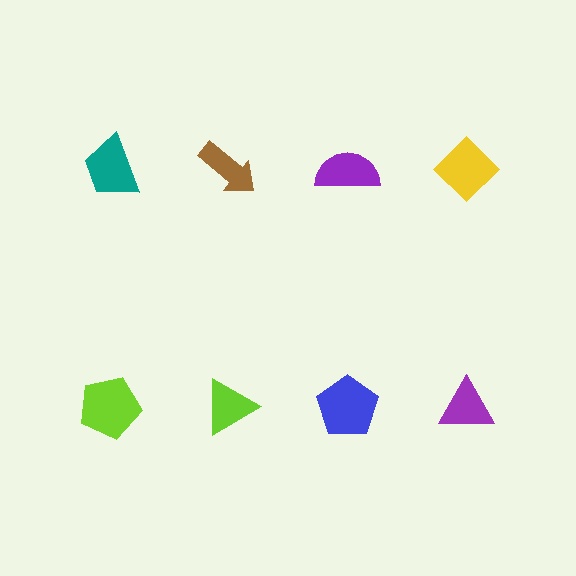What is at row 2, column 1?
A lime pentagon.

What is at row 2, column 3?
A blue pentagon.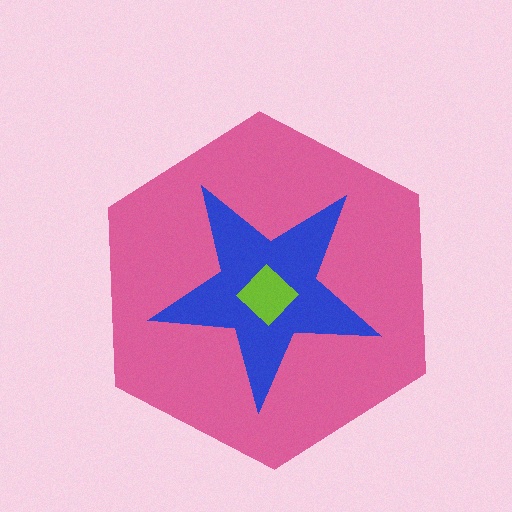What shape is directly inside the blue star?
The lime diamond.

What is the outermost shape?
The pink hexagon.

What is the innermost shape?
The lime diamond.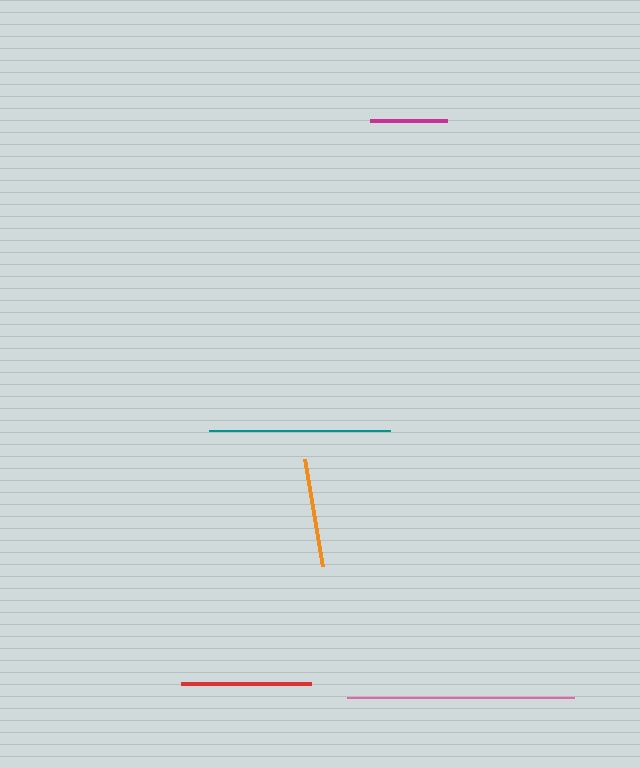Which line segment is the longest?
The pink line is the longest at approximately 227 pixels.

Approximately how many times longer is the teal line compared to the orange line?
The teal line is approximately 1.7 times the length of the orange line.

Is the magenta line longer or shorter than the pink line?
The pink line is longer than the magenta line.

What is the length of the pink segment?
The pink segment is approximately 227 pixels long.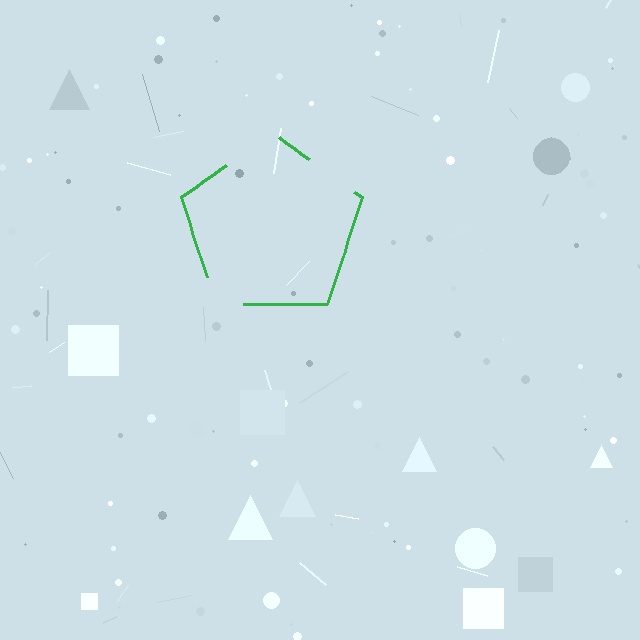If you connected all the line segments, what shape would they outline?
They would outline a pentagon.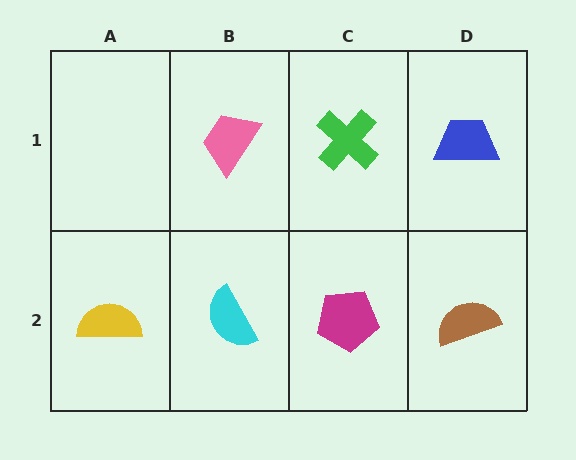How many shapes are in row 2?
4 shapes.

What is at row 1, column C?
A green cross.